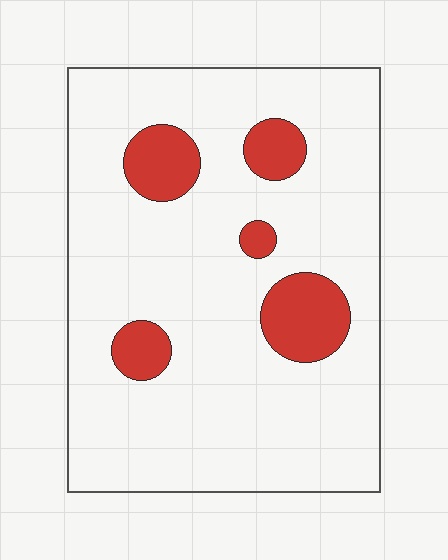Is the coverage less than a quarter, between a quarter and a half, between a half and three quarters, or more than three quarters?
Less than a quarter.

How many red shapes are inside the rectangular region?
5.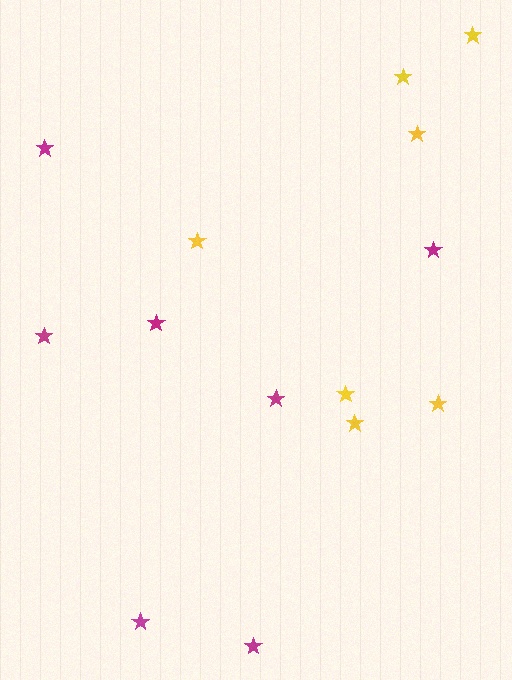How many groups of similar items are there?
There are 2 groups: one group of yellow stars (7) and one group of magenta stars (7).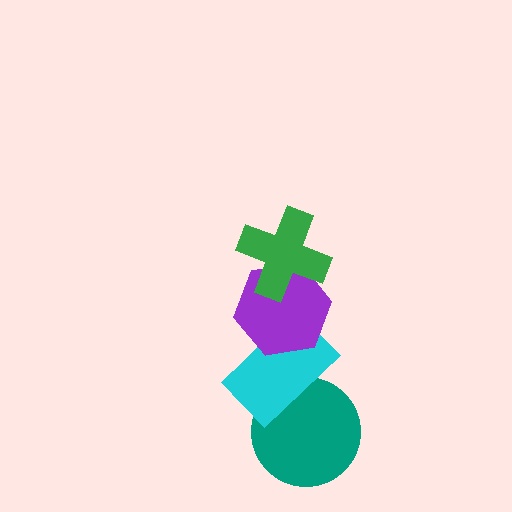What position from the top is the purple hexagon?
The purple hexagon is 2nd from the top.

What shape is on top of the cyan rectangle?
The purple hexagon is on top of the cyan rectangle.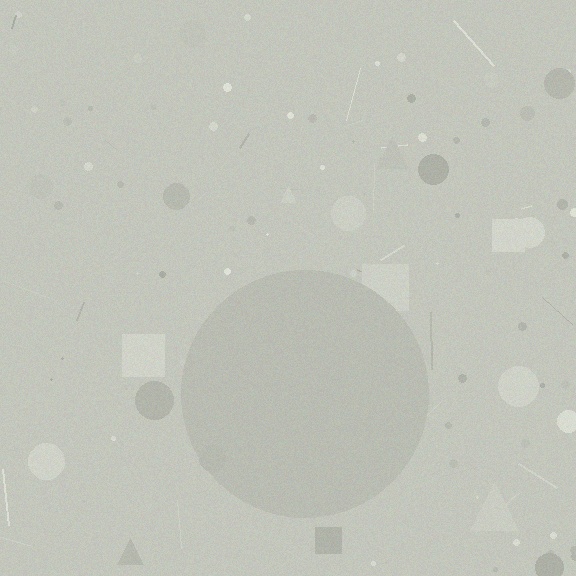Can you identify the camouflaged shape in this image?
The camouflaged shape is a circle.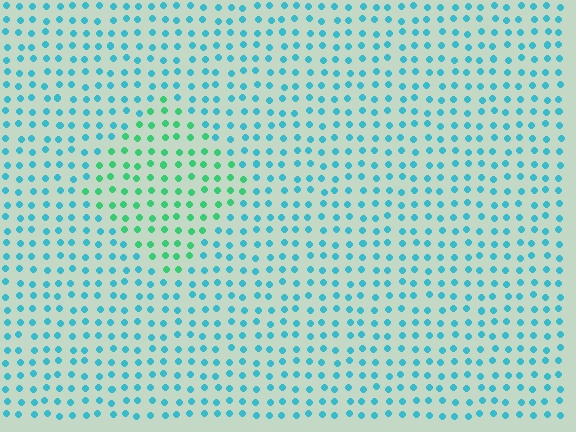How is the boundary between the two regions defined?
The boundary is defined purely by a slight shift in hue (about 43 degrees). Spacing, size, and orientation are identical on both sides.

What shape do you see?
I see a diamond.